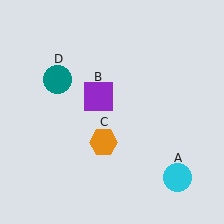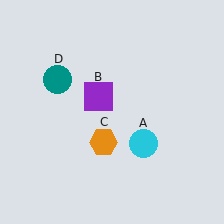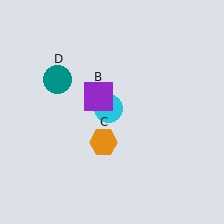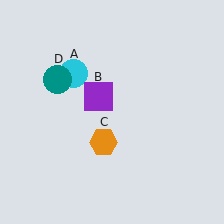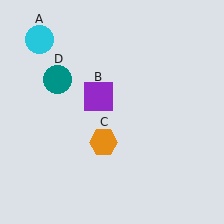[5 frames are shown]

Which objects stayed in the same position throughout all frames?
Purple square (object B) and orange hexagon (object C) and teal circle (object D) remained stationary.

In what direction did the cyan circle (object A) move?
The cyan circle (object A) moved up and to the left.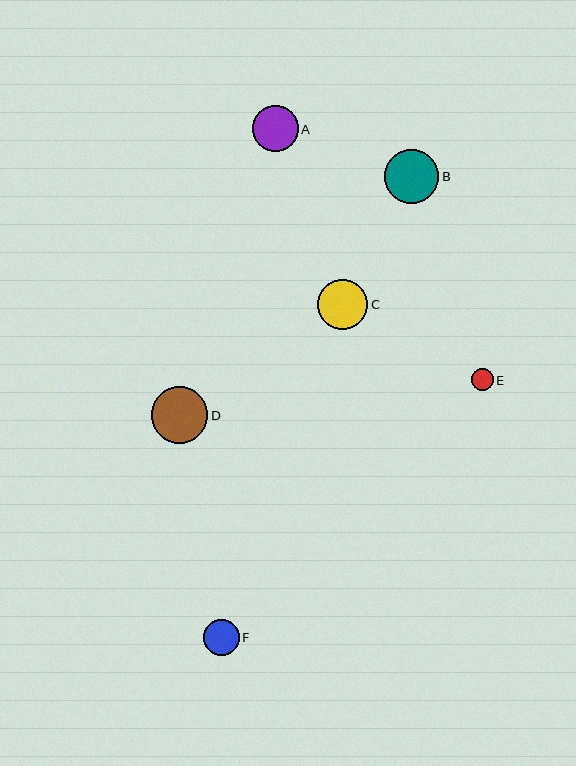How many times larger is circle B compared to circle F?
Circle B is approximately 1.5 times the size of circle F.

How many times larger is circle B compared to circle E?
Circle B is approximately 2.5 times the size of circle E.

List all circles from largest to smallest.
From largest to smallest: D, B, C, A, F, E.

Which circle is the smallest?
Circle E is the smallest with a size of approximately 22 pixels.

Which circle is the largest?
Circle D is the largest with a size of approximately 56 pixels.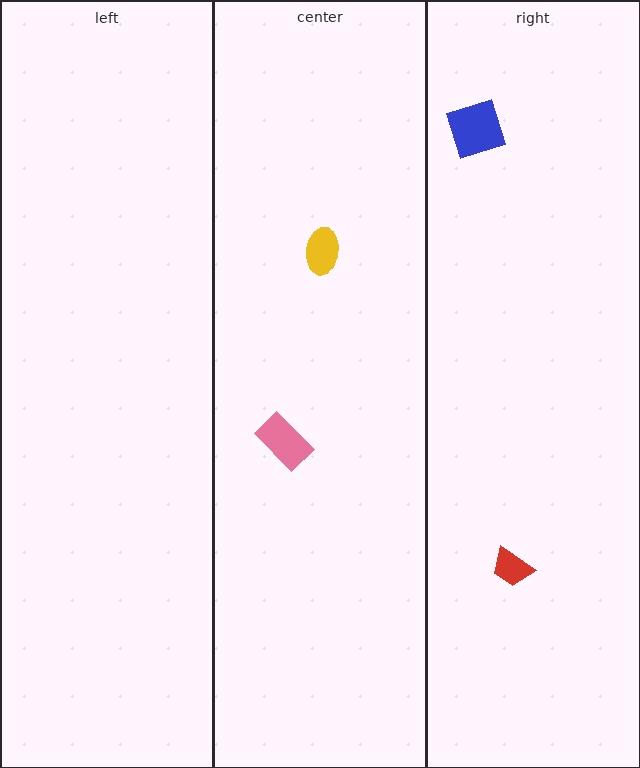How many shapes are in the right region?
2.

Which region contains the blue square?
The right region.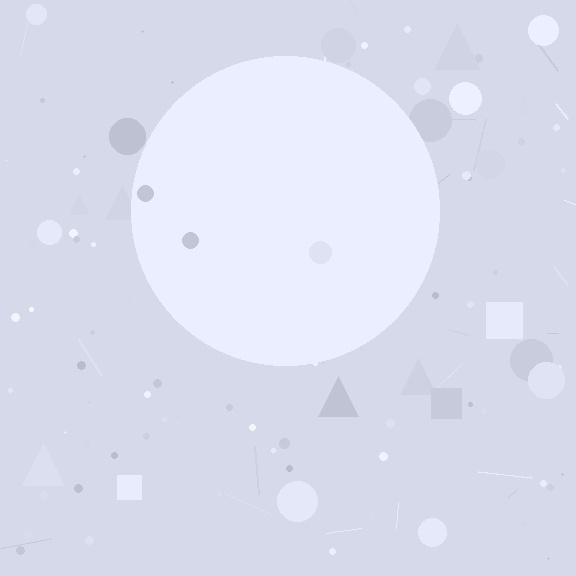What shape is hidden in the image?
A circle is hidden in the image.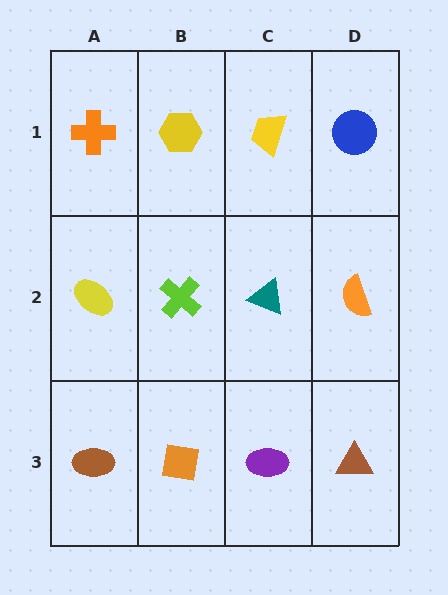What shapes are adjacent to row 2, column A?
An orange cross (row 1, column A), a brown ellipse (row 3, column A), a lime cross (row 2, column B).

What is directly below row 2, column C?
A purple ellipse.